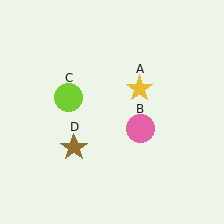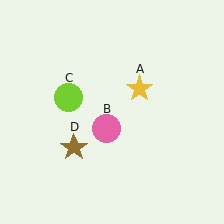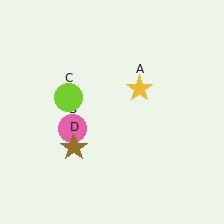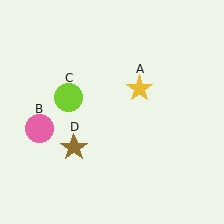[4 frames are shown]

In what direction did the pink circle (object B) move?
The pink circle (object B) moved left.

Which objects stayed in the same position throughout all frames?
Yellow star (object A) and lime circle (object C) and brown star (object D) remained stationary.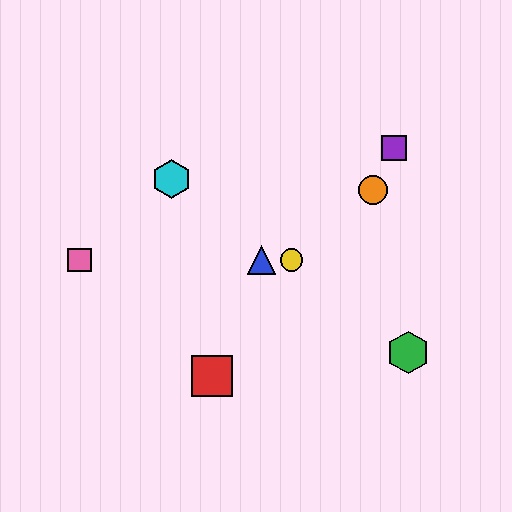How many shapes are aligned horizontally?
3 shapes (the blue triangle, the yellow circle, the pink square) are aligned horizontally.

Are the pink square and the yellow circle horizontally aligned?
Yes, both are at y≈260.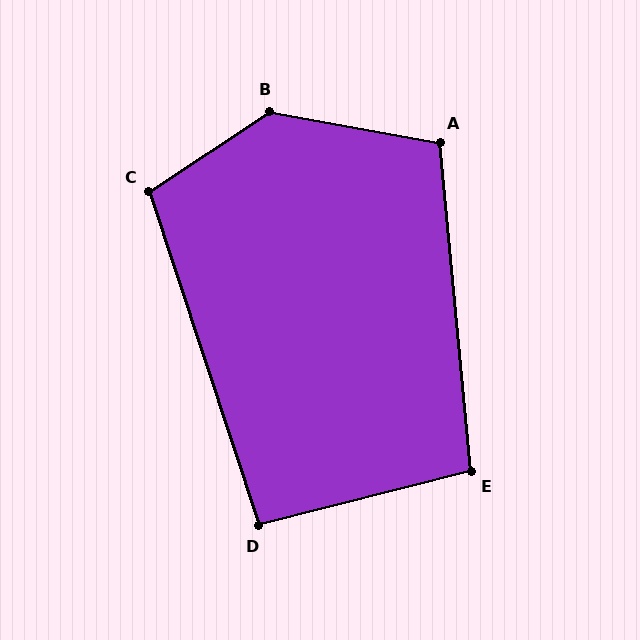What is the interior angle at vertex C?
Approximately 105 degrees (obtuse).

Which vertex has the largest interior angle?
B, at approximately 136 degrees.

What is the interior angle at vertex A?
Approximately 106 degrees (obtuse).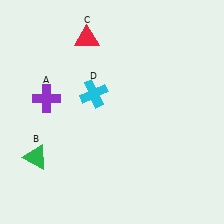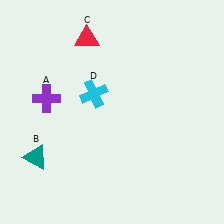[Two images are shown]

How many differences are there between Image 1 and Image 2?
There is 1 difference between the two images.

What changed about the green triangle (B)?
In Image 1, B is green. In Image 2, it changed to teal.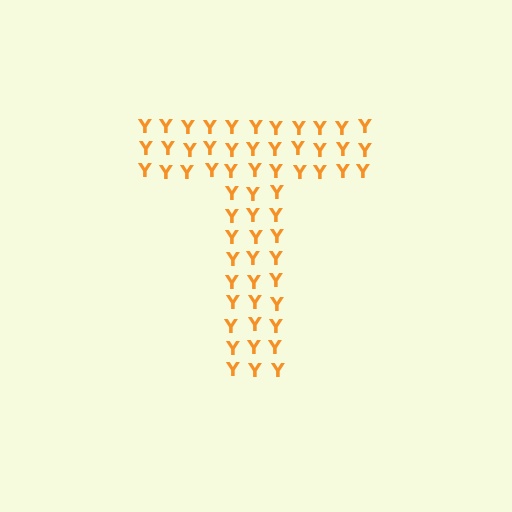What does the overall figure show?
The overall figure shows the letter T.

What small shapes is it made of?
It is made of small letter Y's.